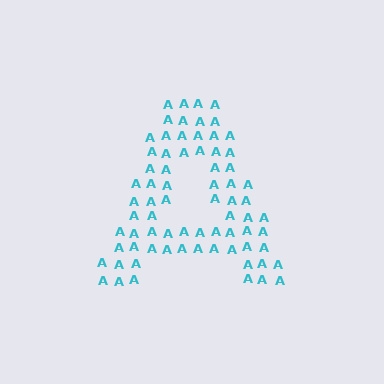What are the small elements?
The small elements are letter A's.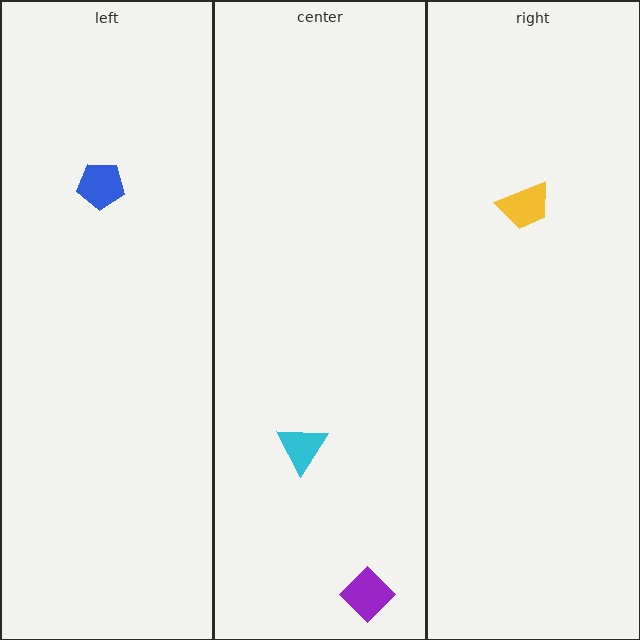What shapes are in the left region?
The blue pentagon.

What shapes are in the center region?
The cyan triangle, the purple diamond.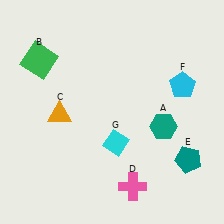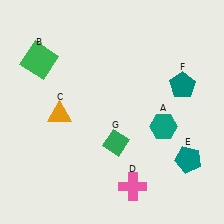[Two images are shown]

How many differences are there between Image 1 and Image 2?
There are 2 differences between the two images.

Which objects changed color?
F changed from cyan to teal. G changed from cyan to green.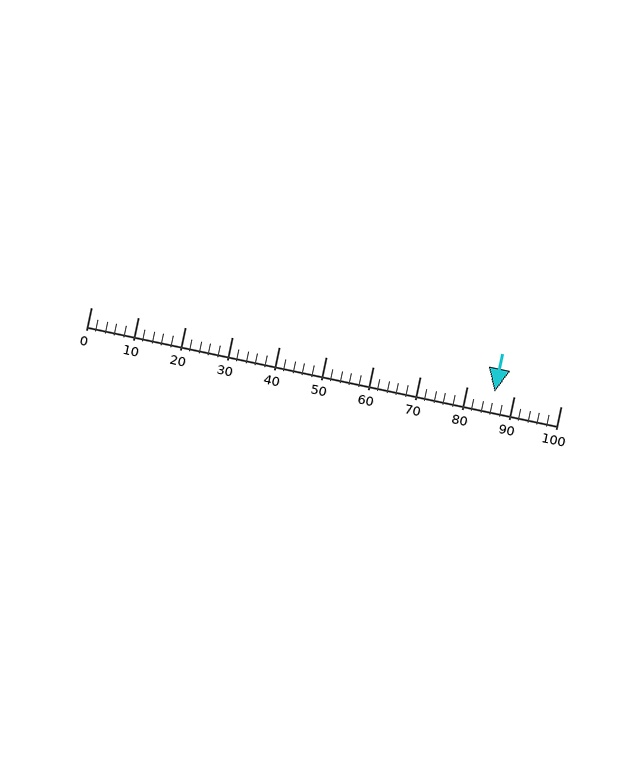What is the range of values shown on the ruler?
The ruler shows values from 0 to 100.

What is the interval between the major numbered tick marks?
The major tick marks are spaced 10 units apart.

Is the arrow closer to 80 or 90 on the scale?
The arrow is closer to 90.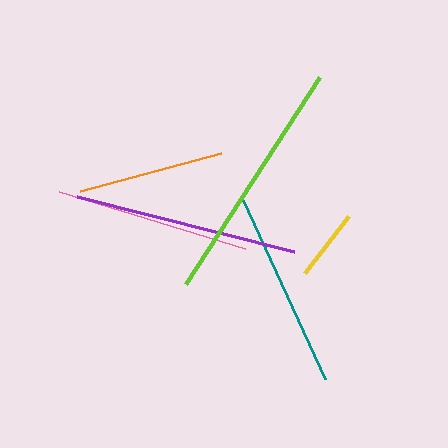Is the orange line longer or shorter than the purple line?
The purple line is longer than the orange line.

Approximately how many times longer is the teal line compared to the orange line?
The teal line is approximately 1.4 times the length of the orange line.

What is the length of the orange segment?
The orange segment is approximately 146 pixels long.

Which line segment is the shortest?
The yellow line is the shortest at approximately 72 pixels.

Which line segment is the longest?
The lime line is the longest at approximately 246 pixels.